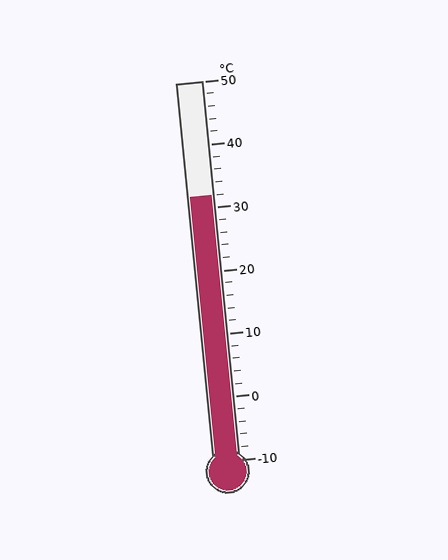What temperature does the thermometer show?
The thermometer shows approximately 32°C.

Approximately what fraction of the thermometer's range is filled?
The thermometer is filled to approximately 70% of its range.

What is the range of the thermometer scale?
The thermometer scale ranges from -10°C to 50°C.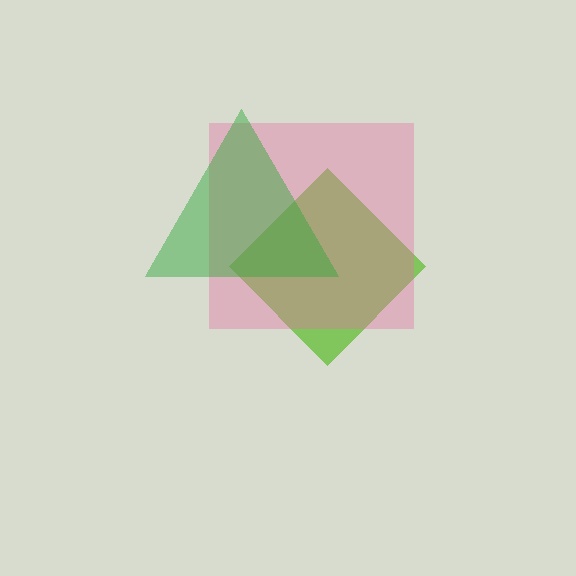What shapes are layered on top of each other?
The layered shapes are: a lime diamond, a pink square, a green triangle.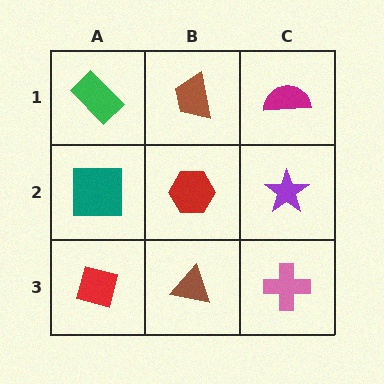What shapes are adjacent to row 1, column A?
A teal square (row 2, column A), a brown trapezoid (row 1, column B).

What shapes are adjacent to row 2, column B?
A brown trapezoid (row 1, column B), a brown triangle (row 3, column B), a teal square (row 2, column A), a purple star (row 2, column C).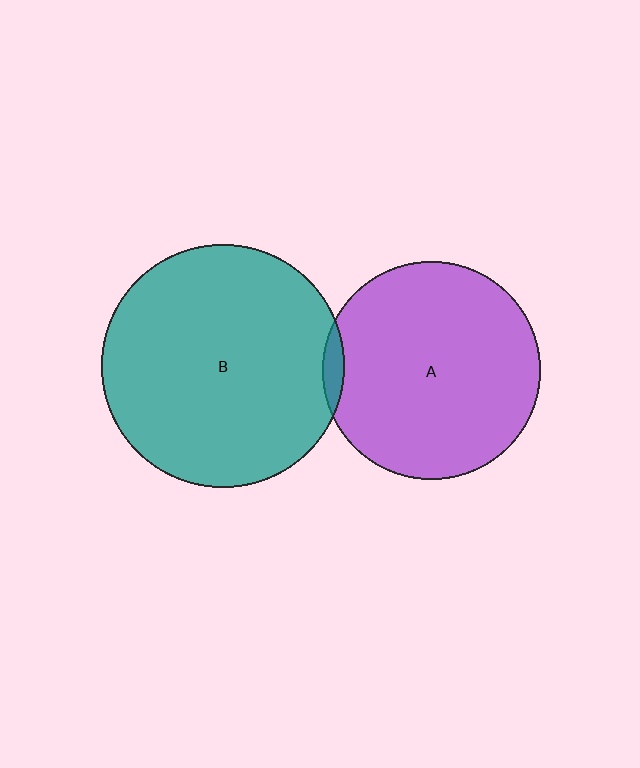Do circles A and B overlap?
Yes.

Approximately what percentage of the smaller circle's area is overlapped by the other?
Approximately 5%.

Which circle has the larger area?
Circle B (teal).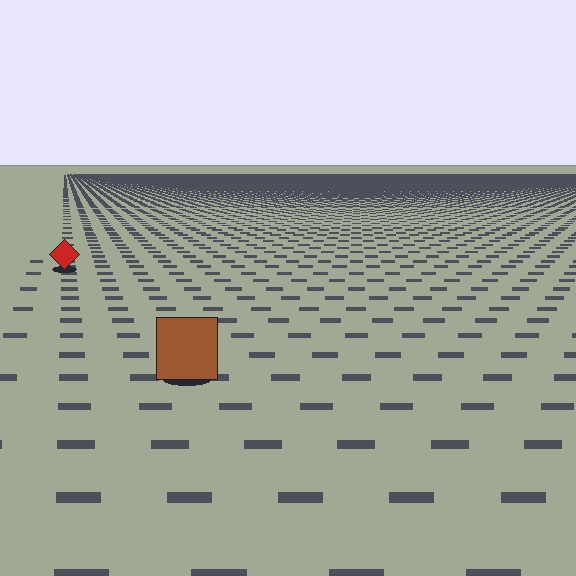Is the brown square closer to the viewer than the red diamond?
Yes. The brown square is closer — you can tell from the texture gradient: the ground texture is coarser near it.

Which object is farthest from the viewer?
The red diamond is farthest from the viewer. It appears smaller and the ground texture around it is denser.